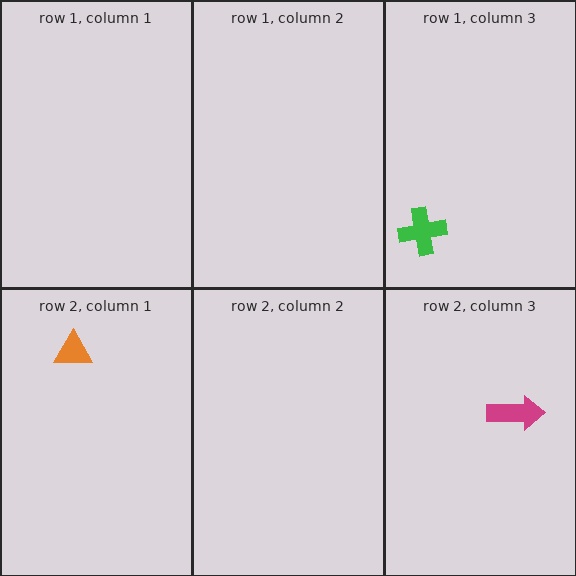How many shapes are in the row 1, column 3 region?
1.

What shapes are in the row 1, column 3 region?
The green cross.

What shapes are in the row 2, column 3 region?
The magenta arrow.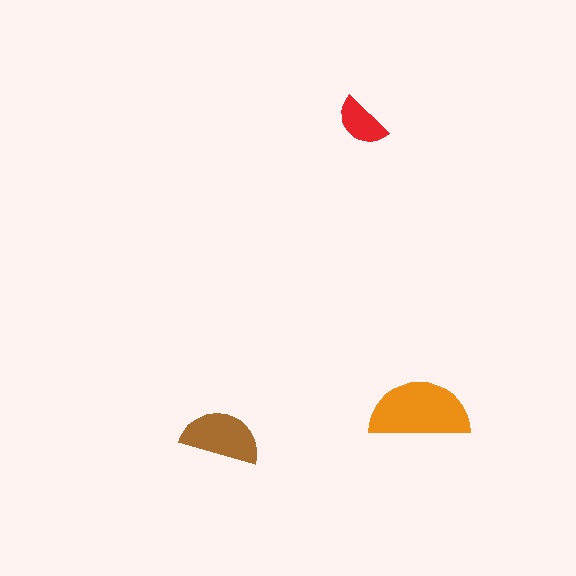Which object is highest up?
The red semicircle is topmost.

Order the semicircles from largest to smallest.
the orange one, the brown one, the red one.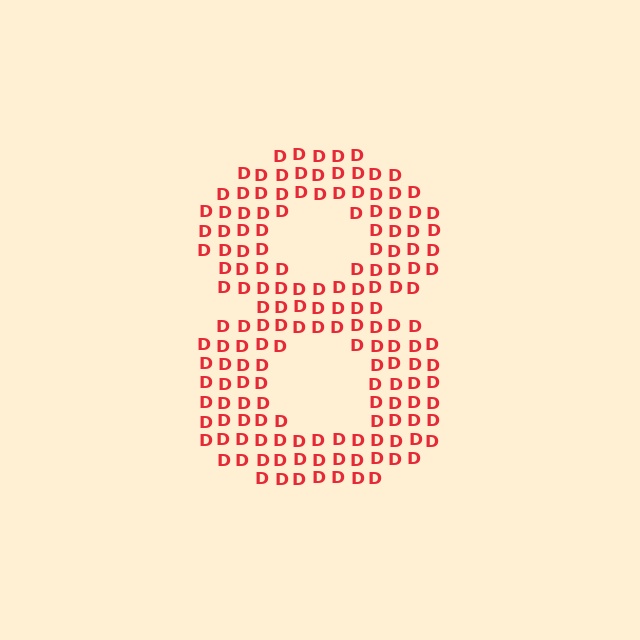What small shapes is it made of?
It is made of small letter D's.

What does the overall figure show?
The overall figure shows the digit 8.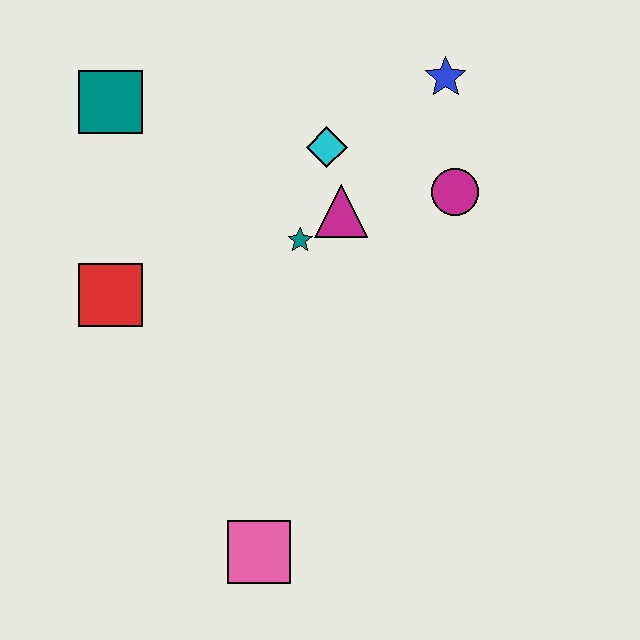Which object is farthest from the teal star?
The pink square is farthest from the teal star.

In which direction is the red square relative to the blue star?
The red square is to the left of the blue star.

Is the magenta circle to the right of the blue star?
Yes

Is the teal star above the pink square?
Yes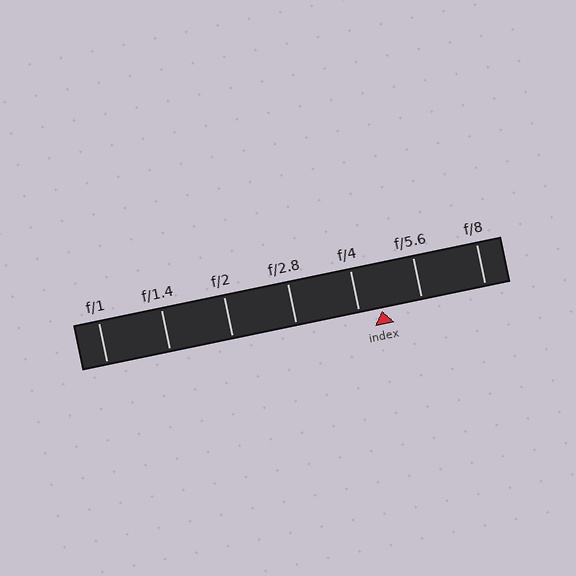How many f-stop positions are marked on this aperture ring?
There are 7 f-stop positions marked.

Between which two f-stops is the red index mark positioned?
The index mark is between f/4 and f/5.6.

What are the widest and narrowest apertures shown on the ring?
The widest aperture shown is f/1 and the narrowest is f/8.